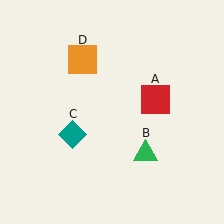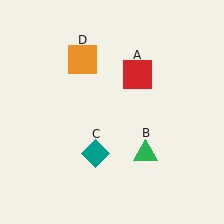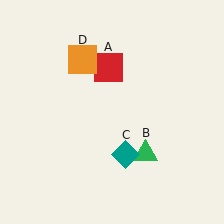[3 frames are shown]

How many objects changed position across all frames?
2 objects changed position: red square (object A), teal diamond (object C).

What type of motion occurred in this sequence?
The red square (object A), teal diamond (object C) rotated counterclockwise around the center of the scene.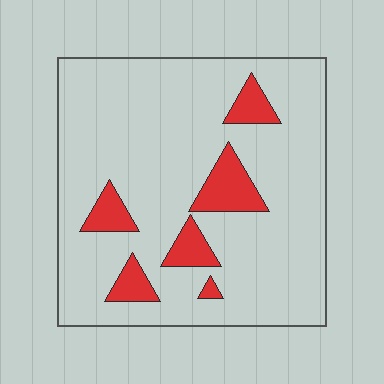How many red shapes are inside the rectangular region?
6.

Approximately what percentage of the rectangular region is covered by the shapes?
Approximately 15%.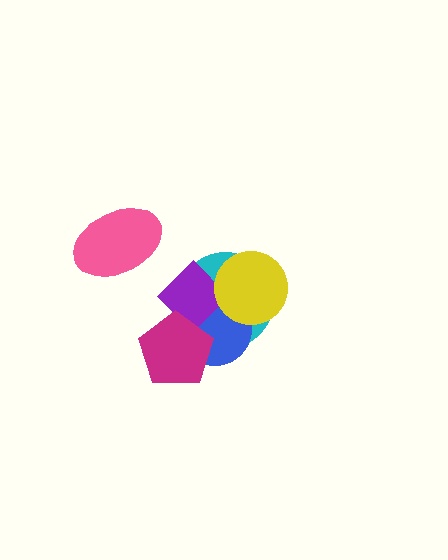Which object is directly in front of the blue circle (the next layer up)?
The purple diamond is directly in front of the blue circle.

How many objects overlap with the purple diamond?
4 objects overlap with the purple diamond.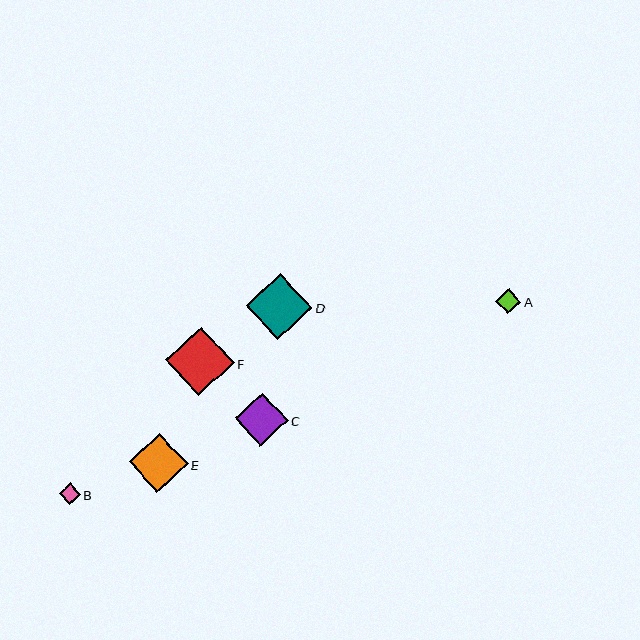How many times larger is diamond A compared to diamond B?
Diamond A is approximately 1.2 times the size of diamond B.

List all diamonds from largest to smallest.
From largest to smallest: F, D, E, C, A, B.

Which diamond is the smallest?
Diamond B is the smallest with a size of approximately 21 pixels.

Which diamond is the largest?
Diamond F is the largest with a size of approximately 69 pixels.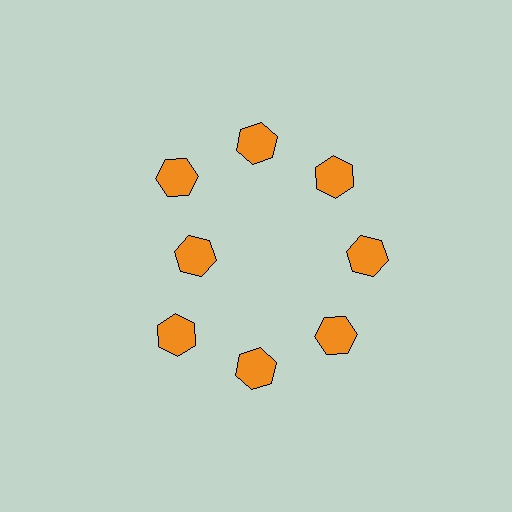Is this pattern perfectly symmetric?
No. The 8 orange hexagons are arranged in a ring, but one element near the 9 o'clock position is pulled inward toward the center, breaking the 8-fold rotational symmetry.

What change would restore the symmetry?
The symmetry would be restored by moving it outward, back onto the ring so that all 8 hexagons sit at equal angles and equal distance from the center.